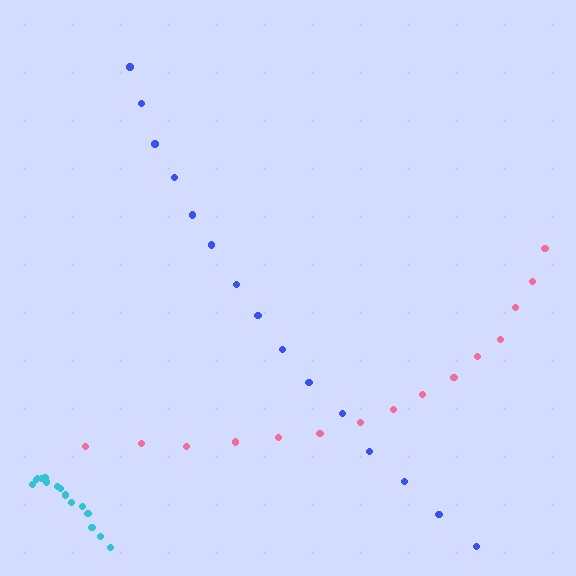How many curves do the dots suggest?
There are 3 distinct paths.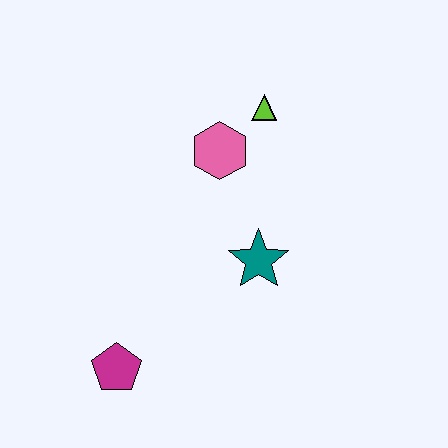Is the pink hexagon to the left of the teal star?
Yes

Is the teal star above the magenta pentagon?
Yes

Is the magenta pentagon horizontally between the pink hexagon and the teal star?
No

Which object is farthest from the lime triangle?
The magenta pentagon is farthest from the lime triangle.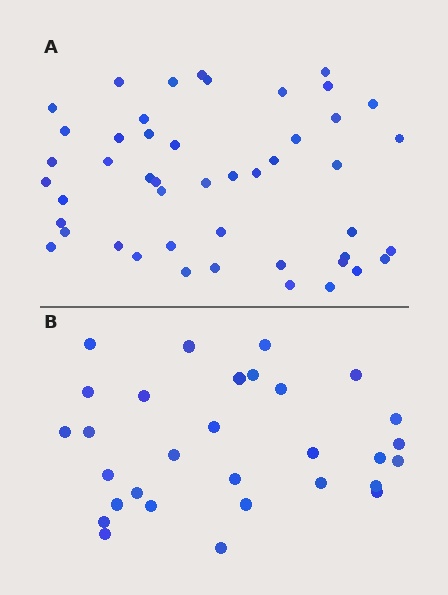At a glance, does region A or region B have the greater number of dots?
Region A (the top region) has more dots.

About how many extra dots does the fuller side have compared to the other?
Region A has approximately 15 more dots than region B.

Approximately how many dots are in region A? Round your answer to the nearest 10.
About 50 dots. (The exact count is 47, which rounds to 50.)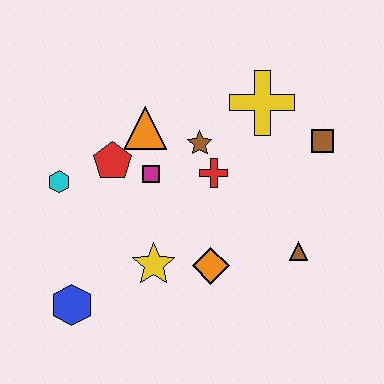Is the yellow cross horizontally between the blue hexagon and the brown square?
Yes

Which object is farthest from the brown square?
The blue hexagon is farthest from the brown square.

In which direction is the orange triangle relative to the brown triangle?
The orange triangle is to the left of the brown triangle.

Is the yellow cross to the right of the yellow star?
Yes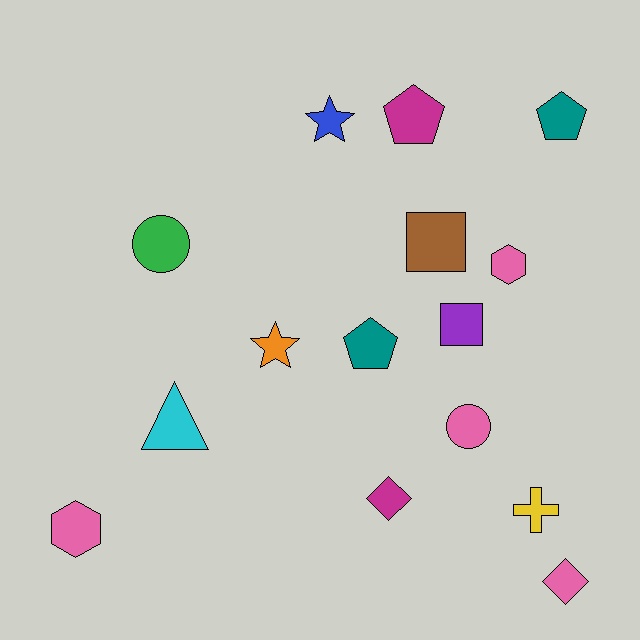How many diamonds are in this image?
There are 2 diamonds.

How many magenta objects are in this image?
There are 2 magenta objects.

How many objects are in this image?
There are 15 objects.